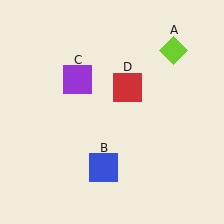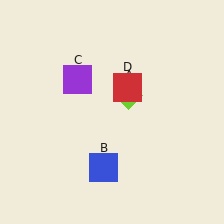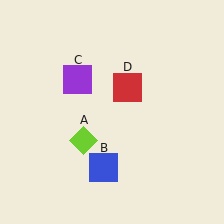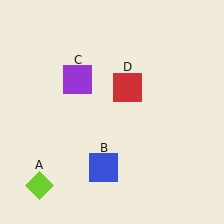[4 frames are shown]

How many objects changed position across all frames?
1 object changed position: lime diamond (object A).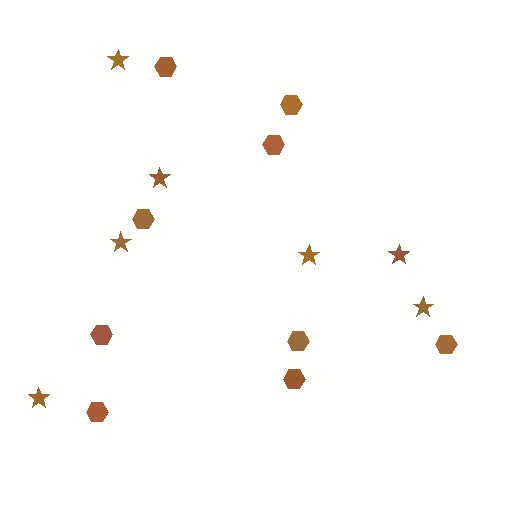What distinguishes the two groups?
There are 2 groups: one group of hexagons (9) and one group of stars (7).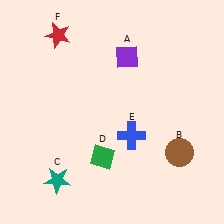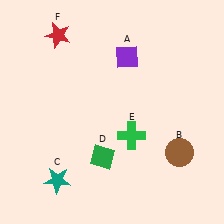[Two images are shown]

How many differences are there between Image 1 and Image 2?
There is 1 difference between the two images.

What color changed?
The cross (E) changed from blue in Image 1 to green in Image 2.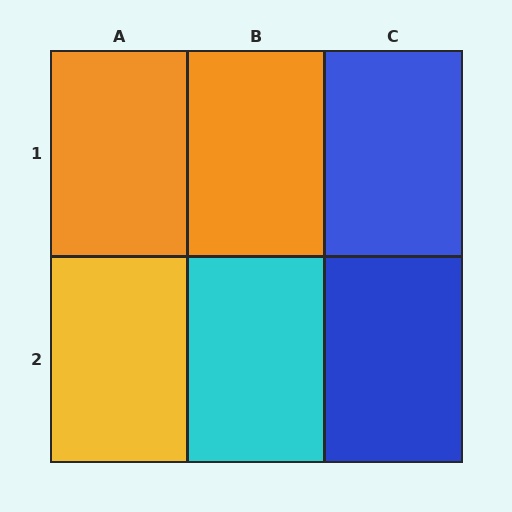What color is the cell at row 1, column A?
Orange.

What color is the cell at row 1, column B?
Orange.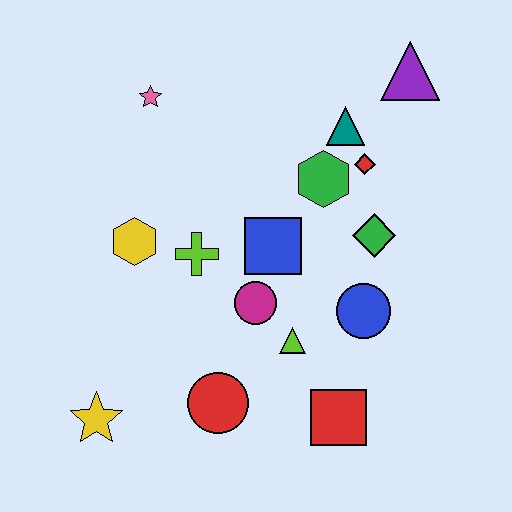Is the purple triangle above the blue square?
Yes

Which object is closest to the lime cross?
The yellow hexagon is closest to the lime cross.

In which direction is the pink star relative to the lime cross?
The pink star is above the lime cross.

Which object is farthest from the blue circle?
The pink star is farthest from the blue circle.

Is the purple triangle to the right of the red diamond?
Yes